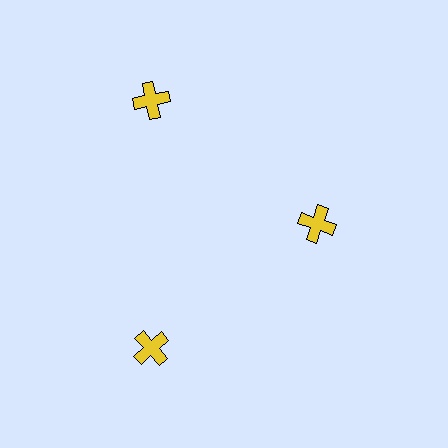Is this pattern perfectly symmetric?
No. The 3 yellow crosses are arranged in a ring, but one element near the 3 o'clock position is pulled inward toward the center, breaking the 3-fold rotational symmetry.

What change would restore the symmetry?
The symmetry would be restored by moving it outward, back onto the ring so that all 3 crosses sit at equal angles and equal distance from the center.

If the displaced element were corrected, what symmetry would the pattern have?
It would have 3-fold rotational symmetry — the pattern would map onto itself every 120 degrees.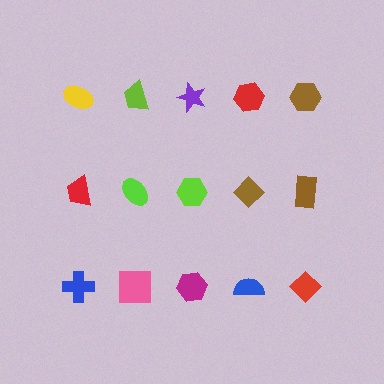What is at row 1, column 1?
A yellow ellipse.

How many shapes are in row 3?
5 shapes.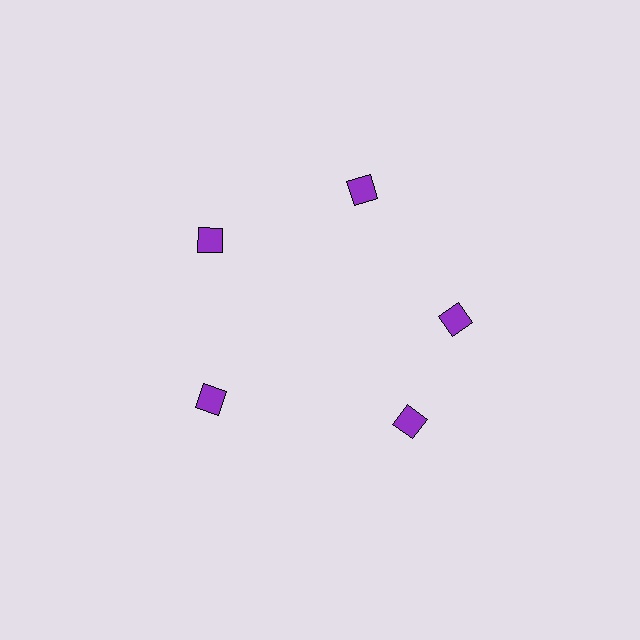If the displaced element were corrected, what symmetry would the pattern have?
It would have 5-fold rotational symmetry — the pattern would map onto itself every 72 degrees.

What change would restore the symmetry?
The symmetry would be restored by rotating it back into even spacing with its neighbors so that all 5 diamonds sit at equal angles and equal distance from the center.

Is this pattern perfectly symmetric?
No. The 5 purple diamonds are arranged in a ring, but one element near the 5 o'clock position is rotated out of alignment along the ring, breaking the 5-fold rotational symmetry.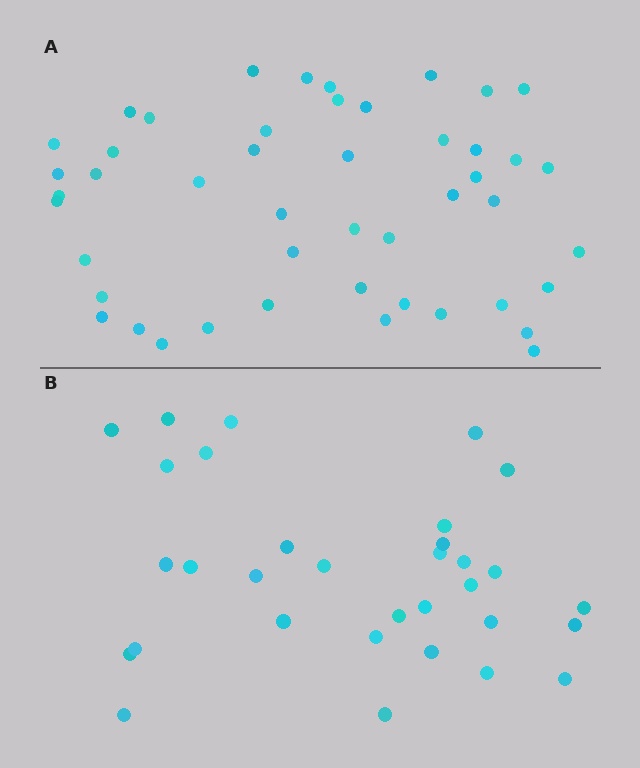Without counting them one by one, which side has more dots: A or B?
Region A (the top region) has more dots.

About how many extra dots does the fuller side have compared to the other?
Region A has approximately 15 more dots than region B.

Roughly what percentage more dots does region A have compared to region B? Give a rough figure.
About 45% more.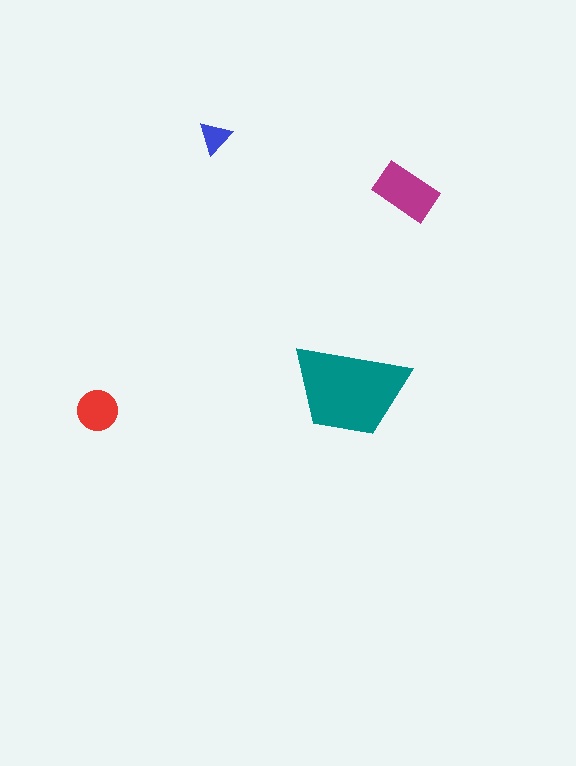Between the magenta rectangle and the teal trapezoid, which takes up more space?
The teal trapezoid.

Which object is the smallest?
The blue triangle.